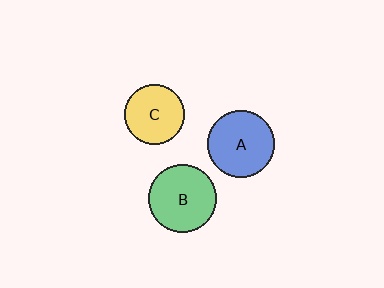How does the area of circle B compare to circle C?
Approximately 1.3 times.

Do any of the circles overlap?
No, none of the circles overlap.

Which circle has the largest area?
Circle B (green).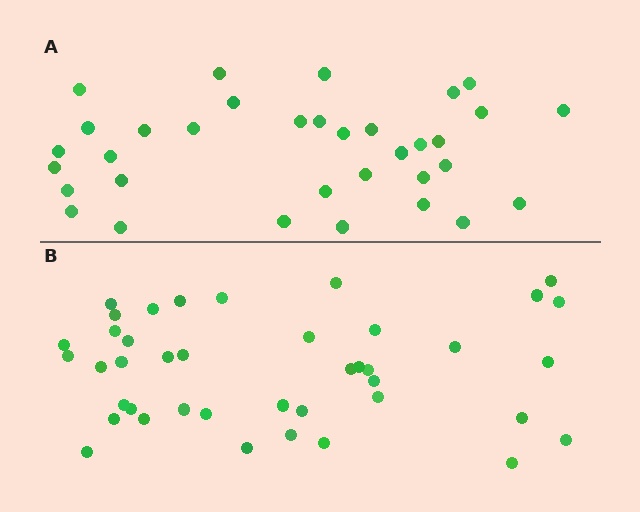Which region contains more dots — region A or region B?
Region B (the bottom region) has more dots.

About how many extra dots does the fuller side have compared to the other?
Region B has roughly 8 or so more dots than region A.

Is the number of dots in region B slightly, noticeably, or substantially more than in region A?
Region B has only slightly more — the two regions are fairly close. The ratio is roughly 1.2 to 1.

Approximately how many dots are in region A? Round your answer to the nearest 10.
About 30 dots. (The exact count is 34, which rounds to 30.)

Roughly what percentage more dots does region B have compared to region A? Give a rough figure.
About 20% more.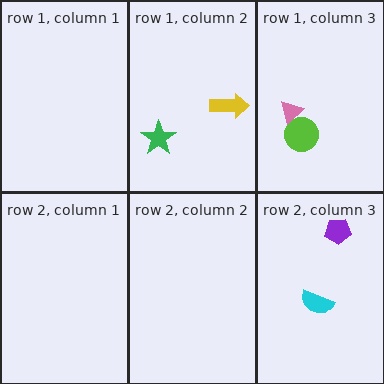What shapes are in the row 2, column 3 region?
The cyan semicircle, the purple pentagon.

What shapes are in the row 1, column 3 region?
The lime circle, the pink triangle.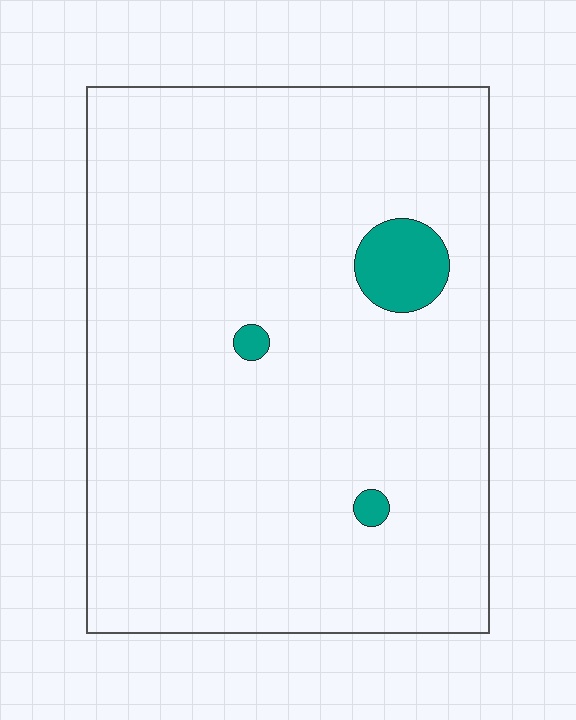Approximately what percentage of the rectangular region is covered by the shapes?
Approximately 5%.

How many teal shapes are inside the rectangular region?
3.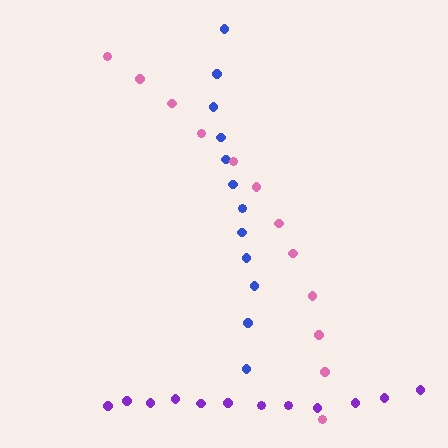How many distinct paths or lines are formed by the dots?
There are 3 distinct paths.